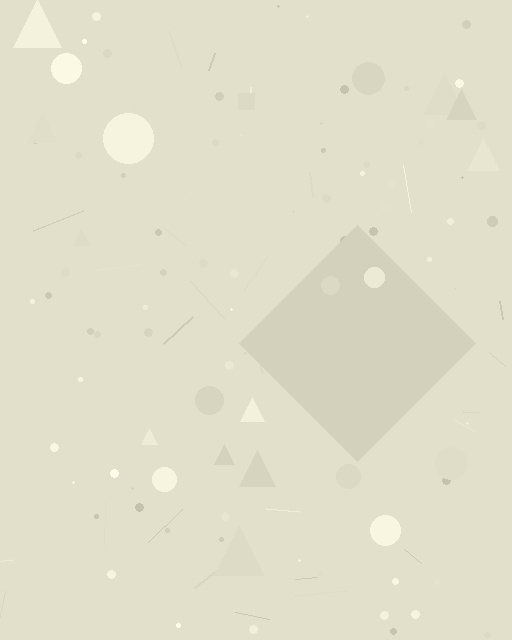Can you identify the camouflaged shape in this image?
The camouflaged shape is a diamond.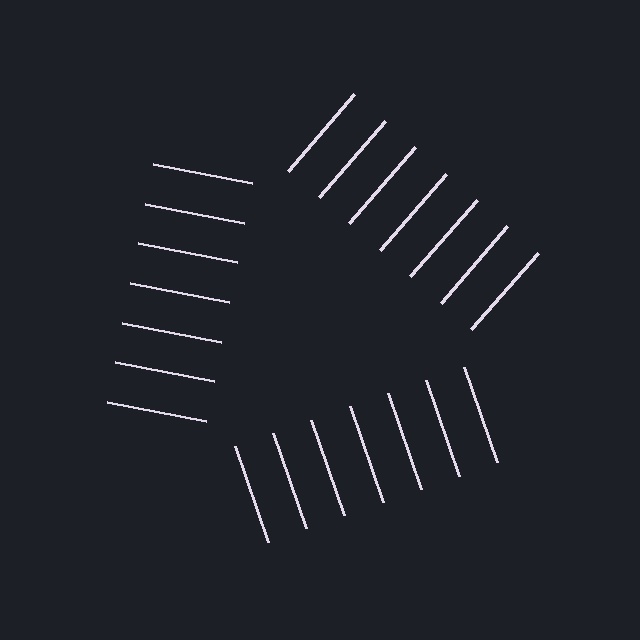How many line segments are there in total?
21 — 7 along each of the 3 edges.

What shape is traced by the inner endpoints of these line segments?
An illusory triangle — the line segments terminate on its edges but no continuous stroke is drawn.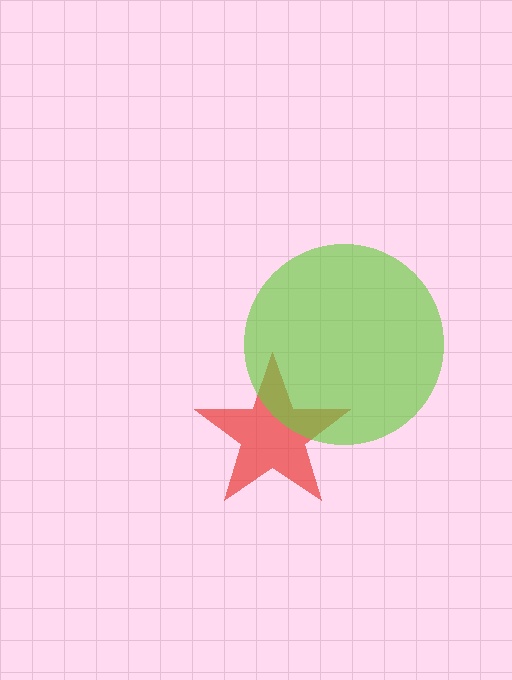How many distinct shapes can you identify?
There are 2 distinct shapes: a red star, a lime circle.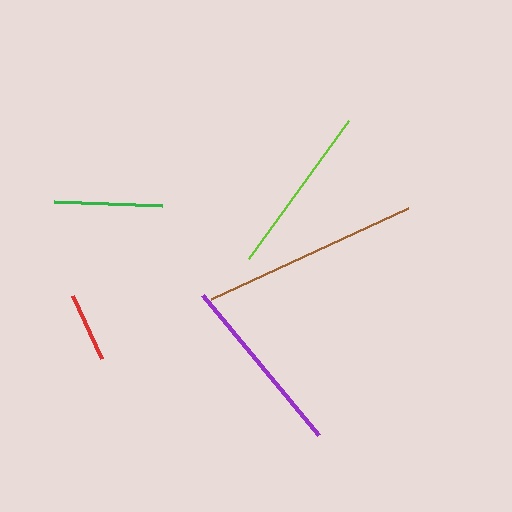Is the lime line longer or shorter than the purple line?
The purple line is longer than the lime line.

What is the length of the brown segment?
The brown segment is approximately 217 pixels long.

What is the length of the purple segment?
The purple segment is approximately 181 pixels long.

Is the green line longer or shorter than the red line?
The green line is longer than the red line.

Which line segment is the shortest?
The red line is the shortest at approximately 70 pixels.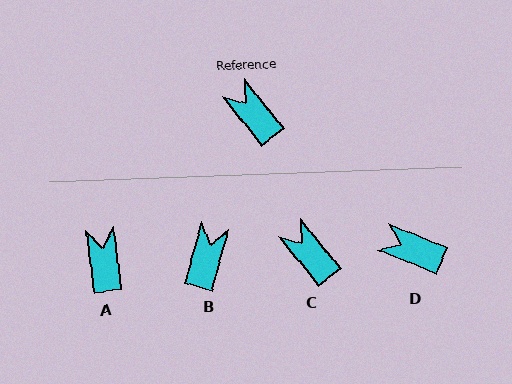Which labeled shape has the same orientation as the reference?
C.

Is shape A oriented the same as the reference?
No, it is off by about 32 degrees.